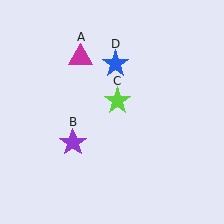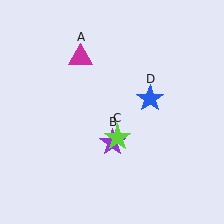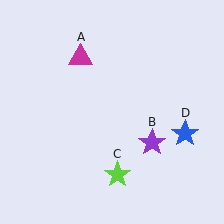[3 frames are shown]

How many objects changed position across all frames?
3 objects changed position: purple star (object B), lime star (object C), blue star (object D).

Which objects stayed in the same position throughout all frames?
Magenta triangle (object A) remained stationary.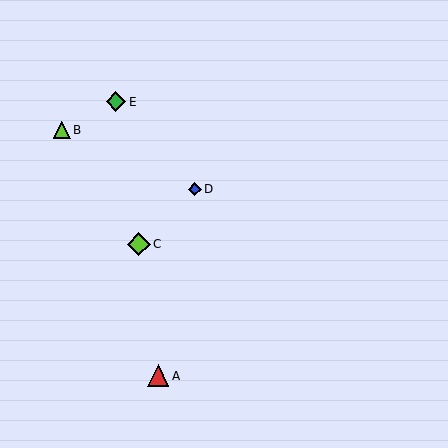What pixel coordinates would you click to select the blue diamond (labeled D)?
Click at (195, 189) to select the blue diamond D.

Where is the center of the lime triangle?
The center of the lime triangle is at (62, 130).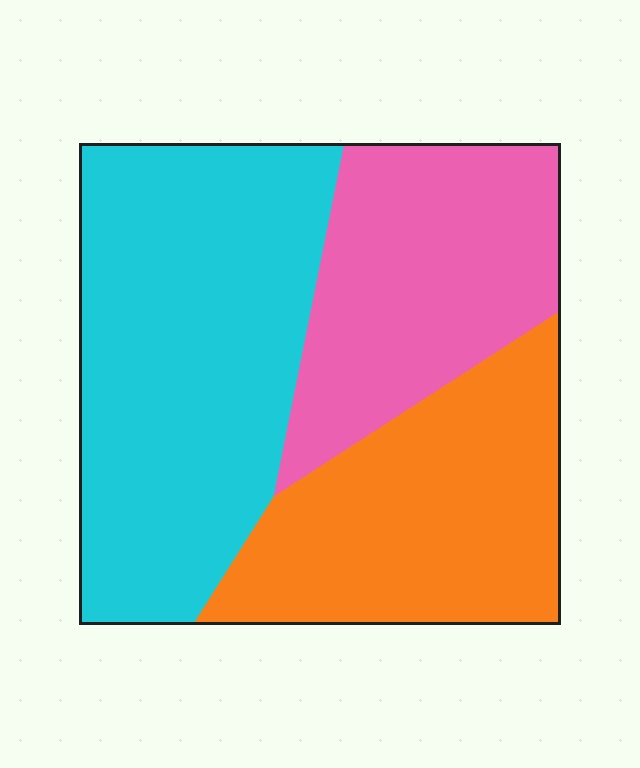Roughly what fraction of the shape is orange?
Orange takes up about one third (1/3) of the shape.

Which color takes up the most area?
Cyan, at roughly 45%.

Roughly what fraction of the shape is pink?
Pink takes up about one quarter (1/4) of the shape.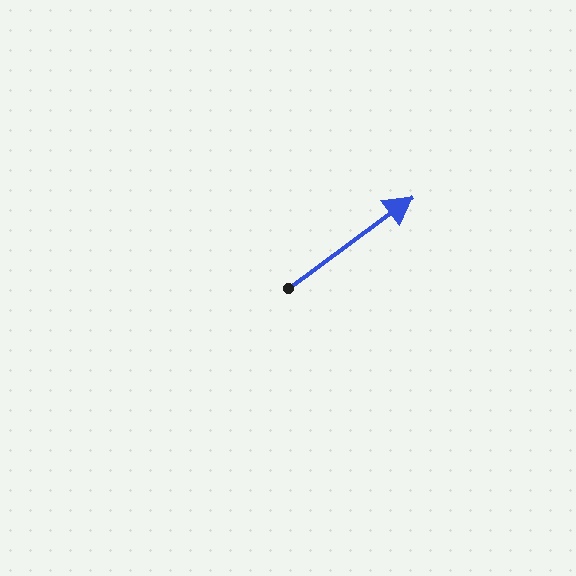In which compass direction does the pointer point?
Northeast.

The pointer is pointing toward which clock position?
Roughly 2 o'clock.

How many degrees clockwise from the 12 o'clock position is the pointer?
Approximately 54 degrees.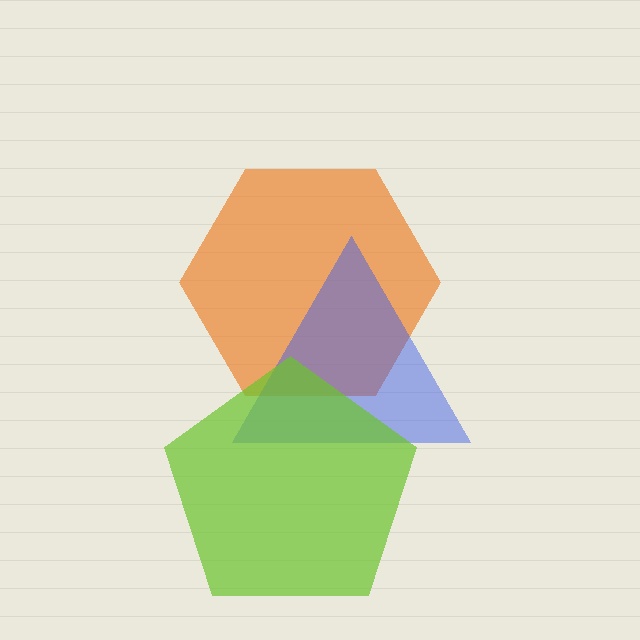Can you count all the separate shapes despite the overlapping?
Yes, there are 3 separate shapes.